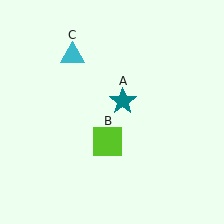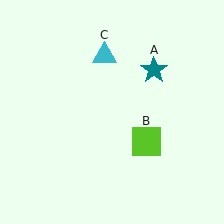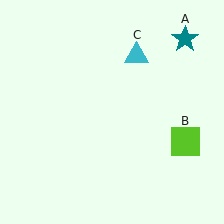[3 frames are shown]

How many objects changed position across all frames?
3 objects changed position: teal star (object A), lime square (object B), cyan triangle (object C).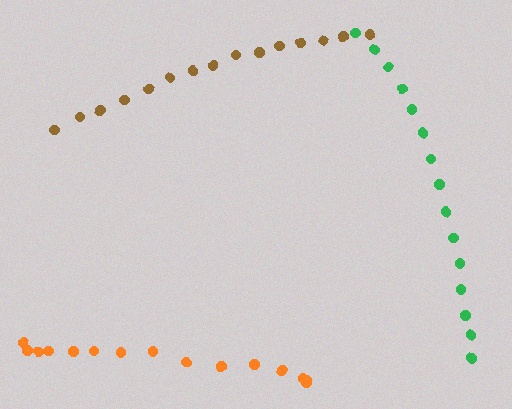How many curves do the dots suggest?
There are 3 distinct paths.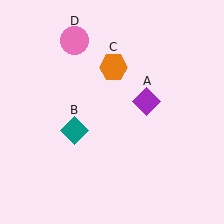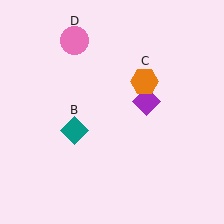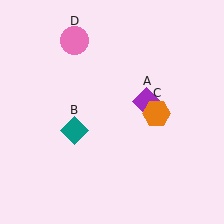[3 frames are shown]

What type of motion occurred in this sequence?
The orange hexagon (object C) rotated clockwise around the center of the scene.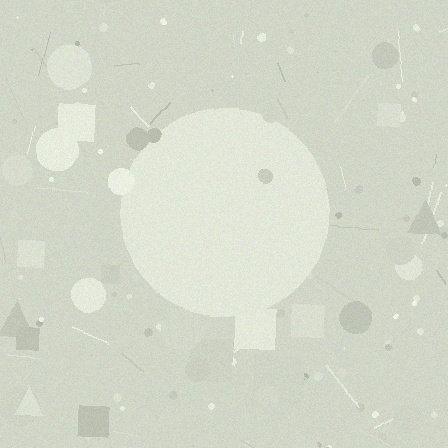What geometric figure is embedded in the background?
A circle is embedded in the background.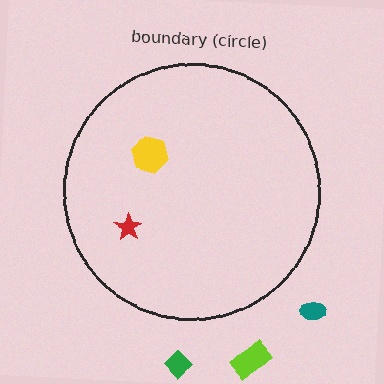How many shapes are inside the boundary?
2 inside, 3 outside.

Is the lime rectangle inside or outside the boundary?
Outside.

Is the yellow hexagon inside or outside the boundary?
Inside.